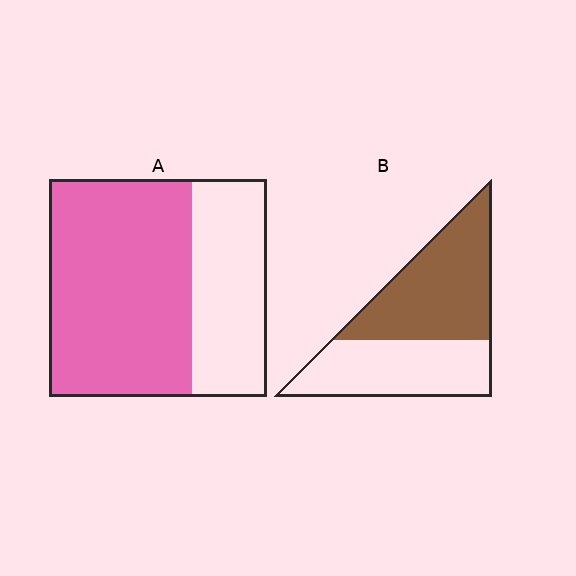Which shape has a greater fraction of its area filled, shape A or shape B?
Shape A.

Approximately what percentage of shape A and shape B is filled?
A is approximately 65% and B is approximately 55%.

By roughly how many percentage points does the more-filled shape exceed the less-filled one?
By roughly 10 percentage points (A over B).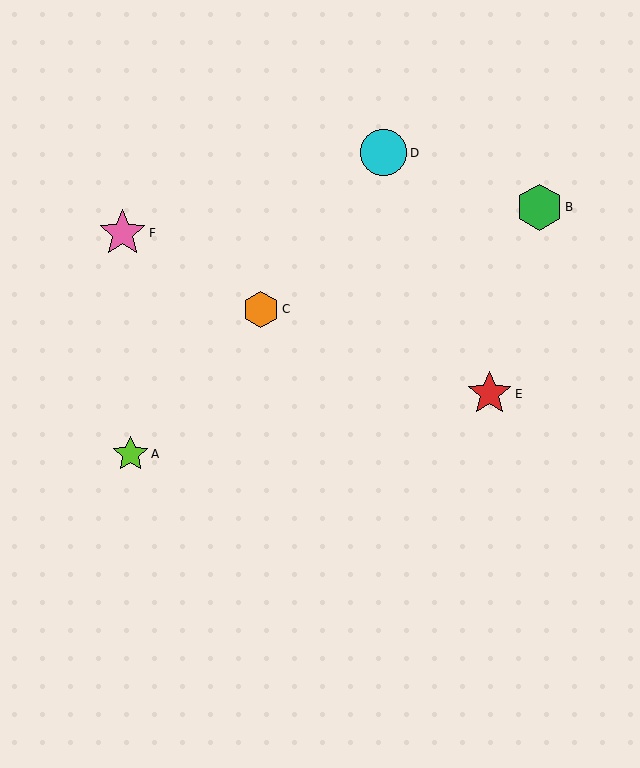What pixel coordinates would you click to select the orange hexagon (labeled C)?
Click at (261, 309) to select the orange hexagon C.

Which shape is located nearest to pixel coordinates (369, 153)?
The cyan circle (labeled D) at (383, 153) is nearest to that location.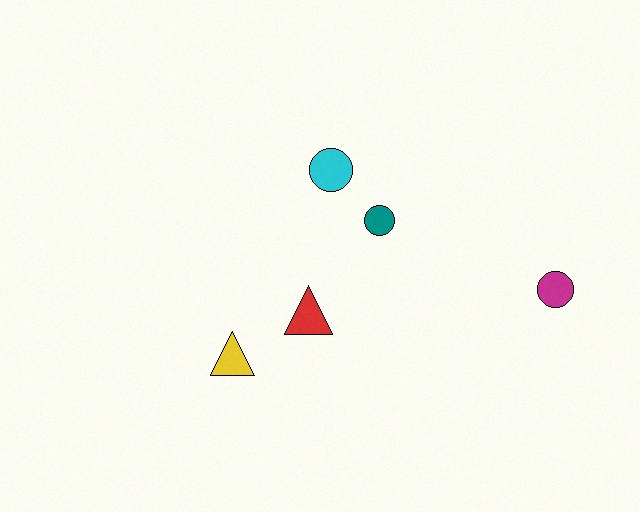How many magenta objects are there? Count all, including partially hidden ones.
There is 1 magenta object.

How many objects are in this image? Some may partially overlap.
There are 5 objects.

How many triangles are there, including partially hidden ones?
There are 2 triangles.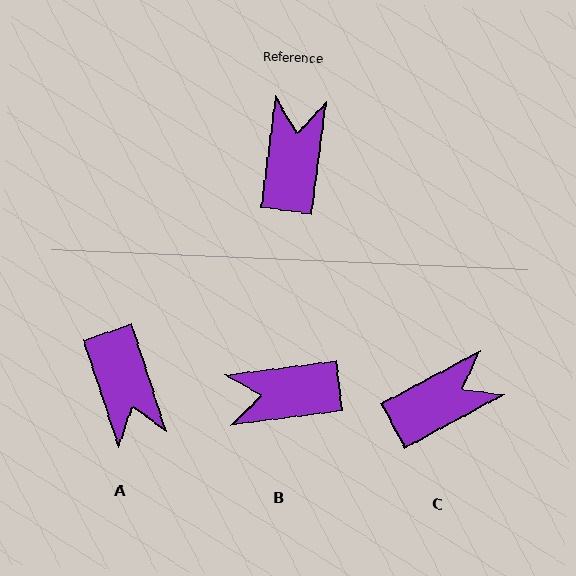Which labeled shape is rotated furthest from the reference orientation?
A, about 154 degrees away.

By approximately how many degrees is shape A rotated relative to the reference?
Approximately 154 degrees clockwise.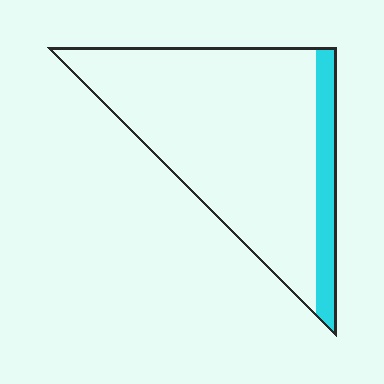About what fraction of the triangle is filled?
About one eighth (1/8).